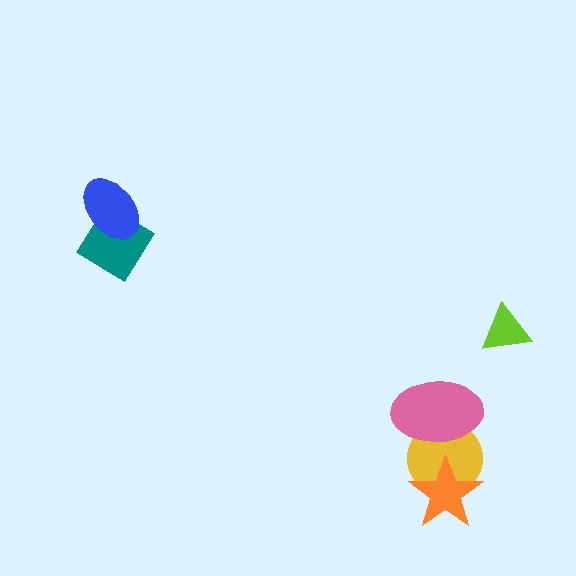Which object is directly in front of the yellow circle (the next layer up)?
The orange star is directly in front of the yellow circle.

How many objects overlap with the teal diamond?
1 object overlaps with the teal diamond.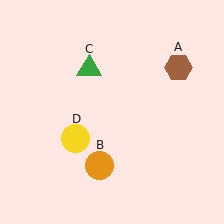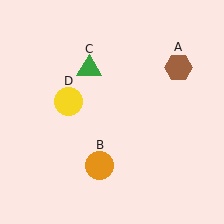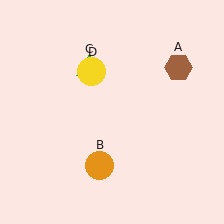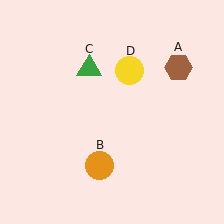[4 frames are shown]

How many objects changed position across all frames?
1 object changed position: yellow circle (object D).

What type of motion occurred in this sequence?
The yellow circle (object D) rotated clockwise around the center of the scene.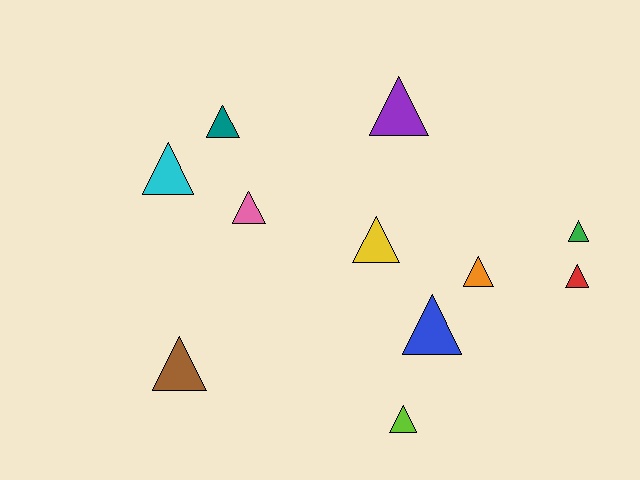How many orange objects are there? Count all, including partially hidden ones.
There is 1 orange object.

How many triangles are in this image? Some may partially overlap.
There are 11 triangles.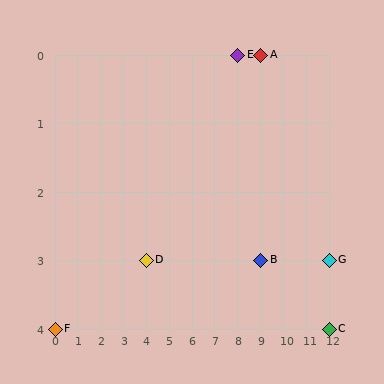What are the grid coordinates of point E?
Point E is at grid coordinates (8, 0).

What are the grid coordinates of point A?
Point A is at grid coordinates (9, 0).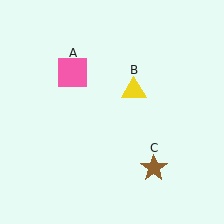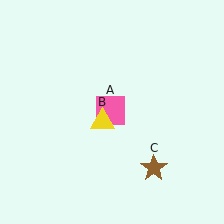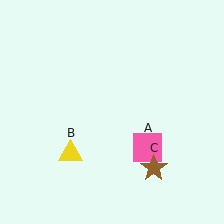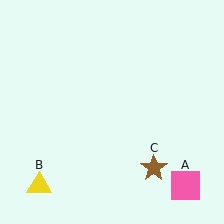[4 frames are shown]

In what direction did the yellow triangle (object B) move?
The yellow triangle (object B) moved down and to the left.